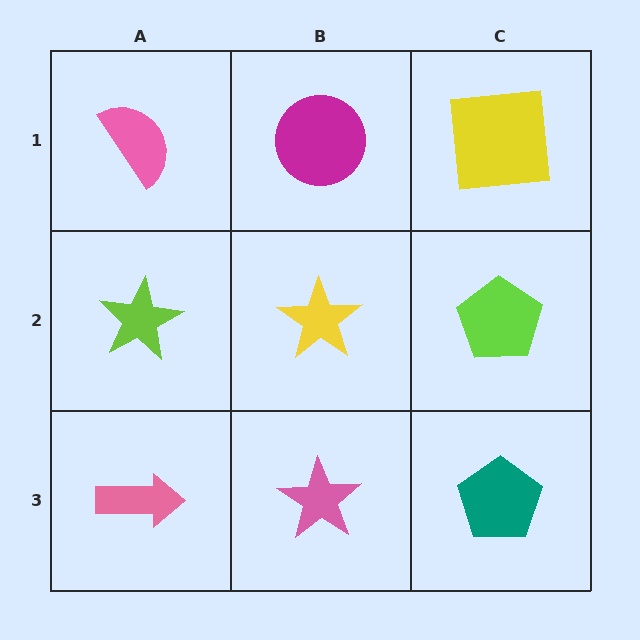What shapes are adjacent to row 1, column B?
A yellow star (row 2, column B), a pink semicircle (row 1, column A), a yellow square (row 1, column C).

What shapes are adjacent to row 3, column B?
A yellow star (row 2, column B), a pink arrow (row 3, column A), a teal pentagon (row 3, column C).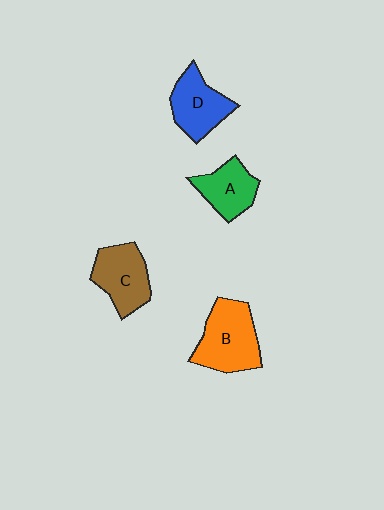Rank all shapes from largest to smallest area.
From largest to smallest: B (orange), C (brown), D (blue), A (green).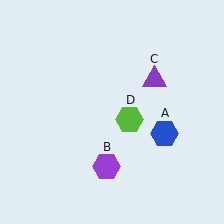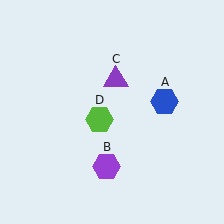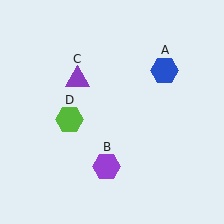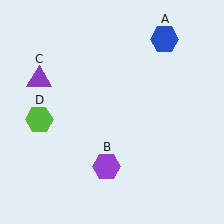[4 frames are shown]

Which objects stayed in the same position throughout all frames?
Purple hexagon (object B) remained stationary.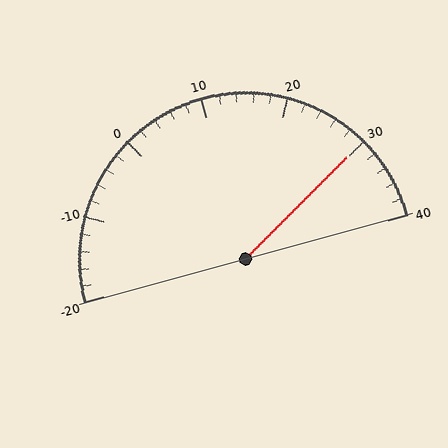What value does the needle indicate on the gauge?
The needle indicates approximately 30.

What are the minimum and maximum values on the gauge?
The gauge ranges from -20 to 40.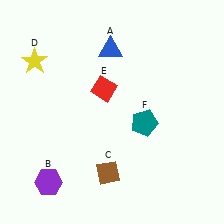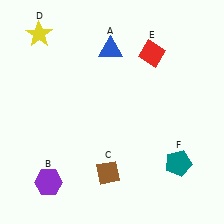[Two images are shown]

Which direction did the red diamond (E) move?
The red diamond (E) moved right.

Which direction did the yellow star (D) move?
The yellow star (D) moved up.